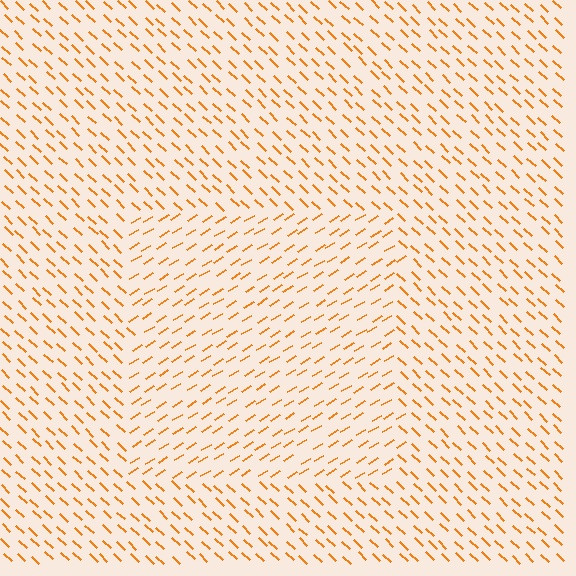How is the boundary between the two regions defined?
The boundary is defined purely by a change in line orientation (approximately 75 degrees difference). All lines are the same color and thickness.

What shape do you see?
I see a rectangle.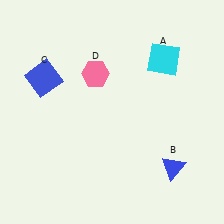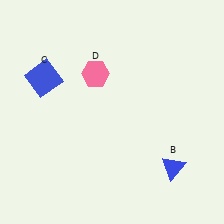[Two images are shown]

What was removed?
The cyan square (A) was removed in Image 2.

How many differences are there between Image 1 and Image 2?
There is 1 difference between the two images.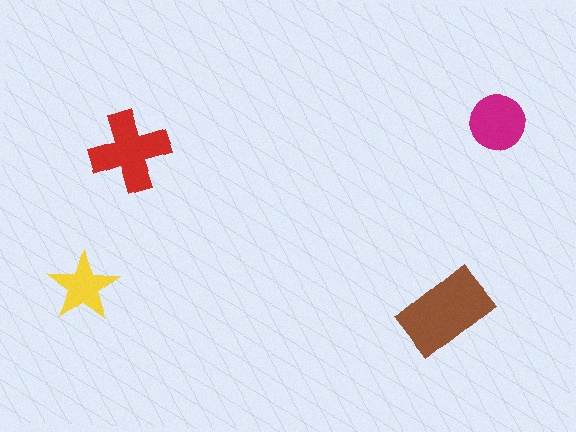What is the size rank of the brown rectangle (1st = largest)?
1st.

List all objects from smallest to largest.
The yellow star, the magenta circle, the red cross, the brown rectangle.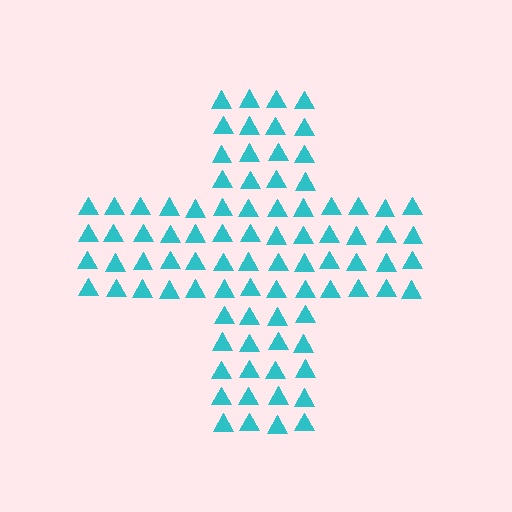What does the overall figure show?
The overall figure shows a cross.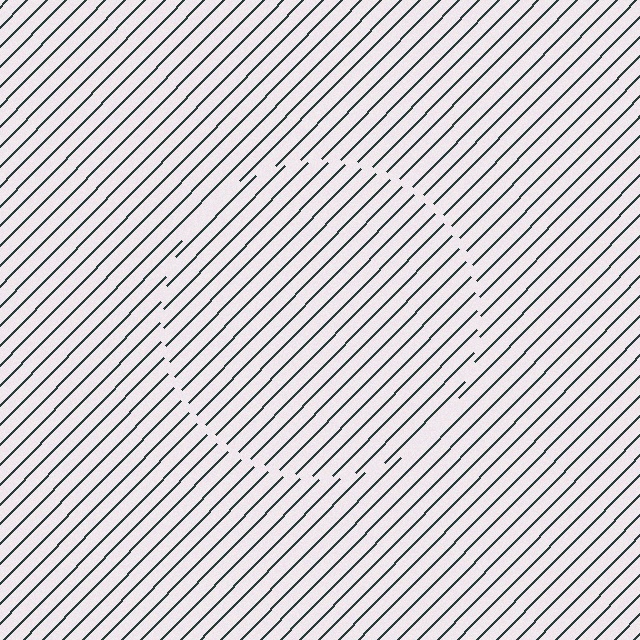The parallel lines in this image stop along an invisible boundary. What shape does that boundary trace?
An illusory circle. The interior of the shape contains the same grating, shifted by half a period — the contour is defined by the phase discontinuity where line-ends from the inner and outer gratings abut.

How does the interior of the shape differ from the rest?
The interior of the shape contains the same grating, shifted by half a period — the contour is defined by the phase discontinuity where line-ends from the inner and outer gratings abut.